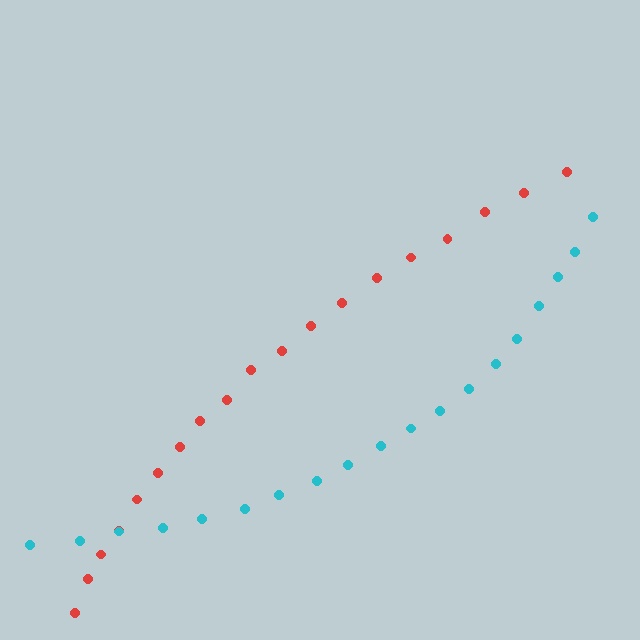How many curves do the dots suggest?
There are 2 distinct paths.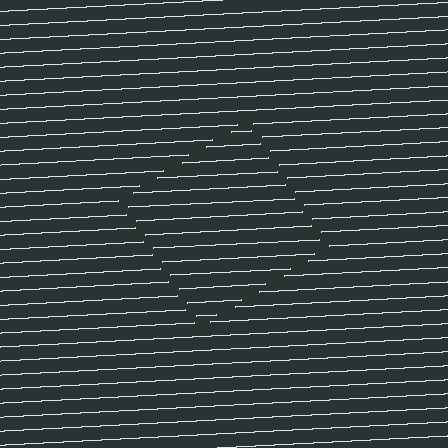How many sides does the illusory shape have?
4 sides — the line-ends trace a square.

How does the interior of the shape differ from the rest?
The interior of the shape contains the same grating, shifted by half a period — the contour is defined by the phase discontinuity where line-ends from the inner and outer gratings abut.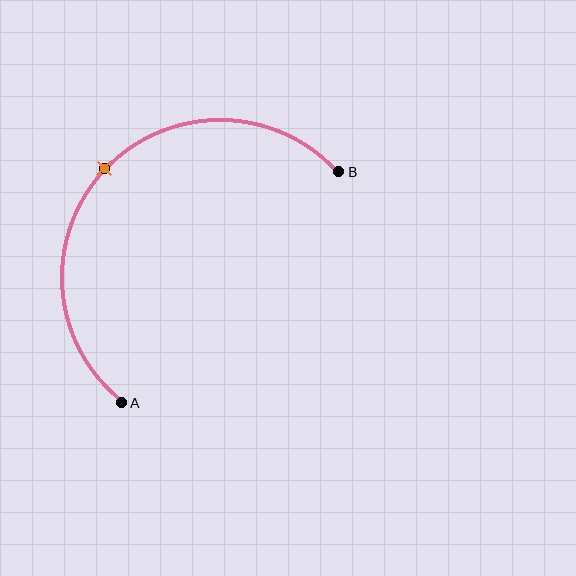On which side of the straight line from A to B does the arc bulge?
The arc bulges above and to the left of the straight line connecting A and B.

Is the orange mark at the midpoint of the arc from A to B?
Yes. The orange mark lies on the arc at equal arc-length from both A and B — it is the arc midpoint.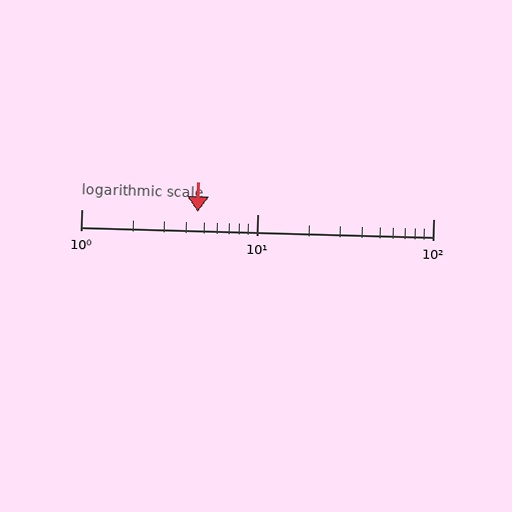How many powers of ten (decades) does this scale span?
The scale spans 2 decades, from 1 to 100.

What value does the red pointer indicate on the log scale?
The pointer indicates approximately 4.6.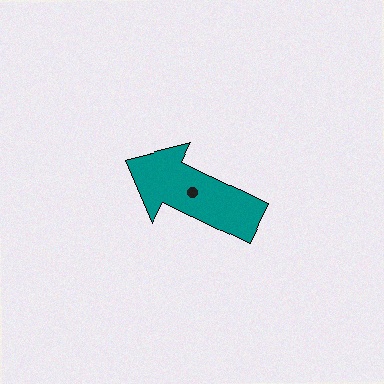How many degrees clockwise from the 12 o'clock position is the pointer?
Approximately 296 degrees.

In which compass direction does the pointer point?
Northwest.